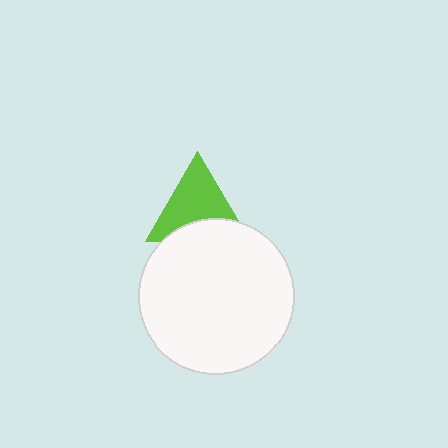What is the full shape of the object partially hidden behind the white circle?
The partially hidden object is a lime triangle.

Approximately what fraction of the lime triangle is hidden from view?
Roughly 32% of the lime triangle is hidden behind the white circle.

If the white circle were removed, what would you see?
You would see the complete lime triangle.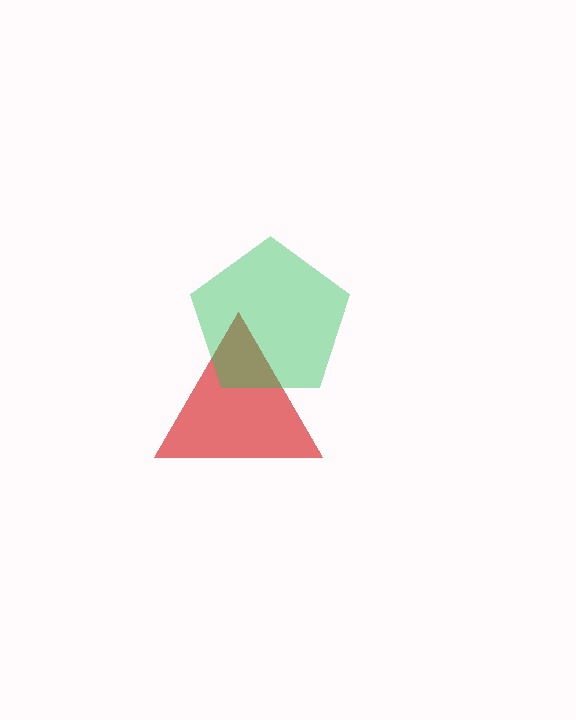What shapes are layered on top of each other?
The layered shapes are: a red triangle, a green pentagon.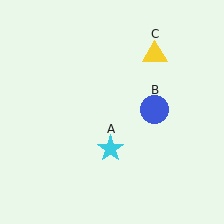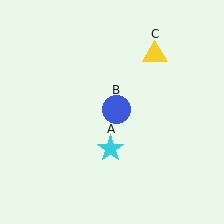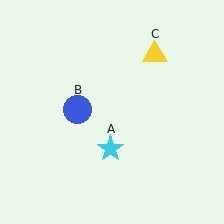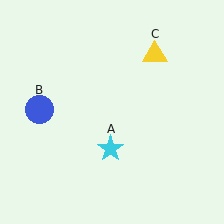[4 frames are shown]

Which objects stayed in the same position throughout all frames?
Cyan star (object A) and yellow triangle (object C) remained stationary.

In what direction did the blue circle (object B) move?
The blue circle (object B) moved left.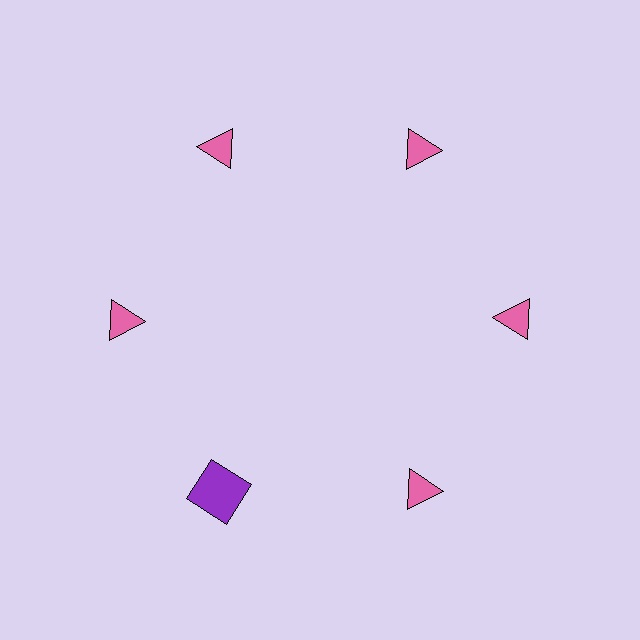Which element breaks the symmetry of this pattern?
The purple square at roughly the 7 o'clock position breaks the symmetry. All other shapes are pink triangles.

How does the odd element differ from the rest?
It differs in both color (purple instead of pink) and shape (square instead of triangle).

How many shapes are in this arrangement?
There are 6 shapes arranged in a ring pattern.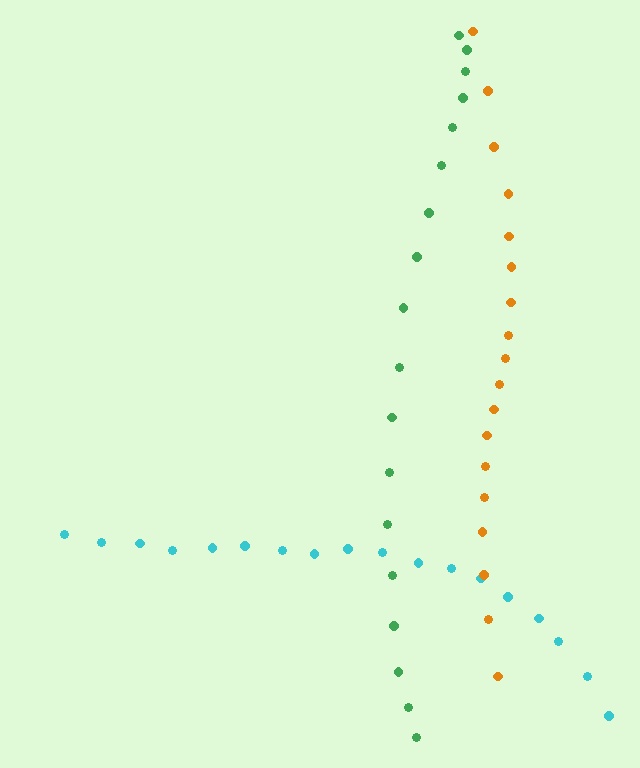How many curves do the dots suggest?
There are 3 distinct paths.